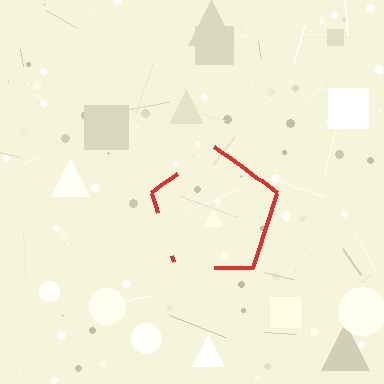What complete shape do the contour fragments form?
The contour fragments form a pentagon.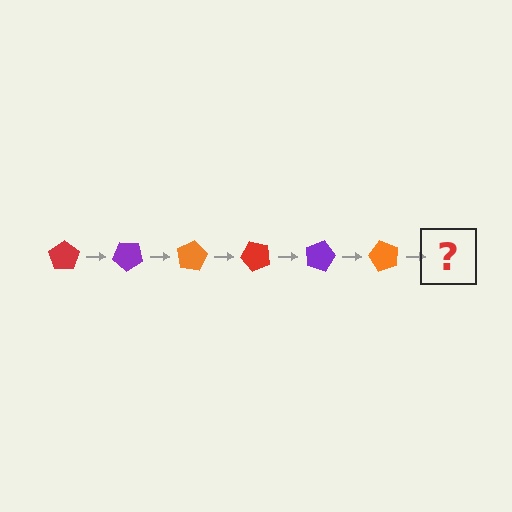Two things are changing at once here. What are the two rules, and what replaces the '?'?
The two rules are that it rotates 40 degrees each step and the color cycles through red, purple, and orange. The '?' should be a red pentagon, rotated 240 degrees from the start.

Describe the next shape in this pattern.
It should be a red pentagon, rotated 240 degrees from the start.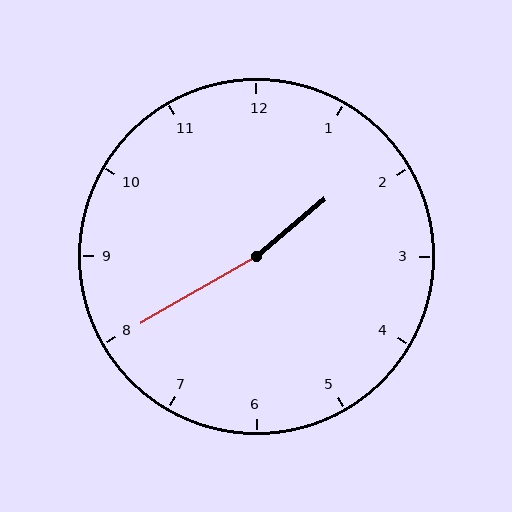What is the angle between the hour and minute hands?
Approximately 170 degrees.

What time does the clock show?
1:40.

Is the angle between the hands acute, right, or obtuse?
It is obtuse.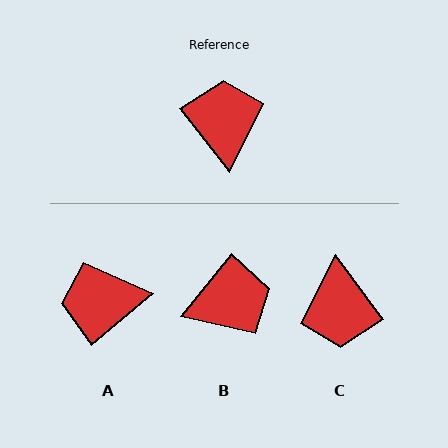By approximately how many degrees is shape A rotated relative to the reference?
Approximately 92 degrees counter-clockwise.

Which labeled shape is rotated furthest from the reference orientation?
C, about 179 degrees away.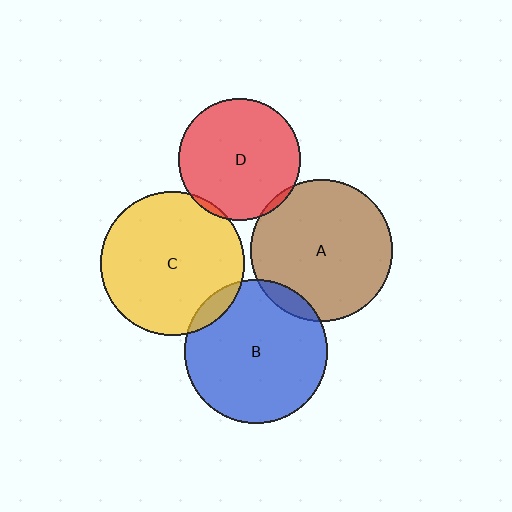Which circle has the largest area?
Circle C (yellow).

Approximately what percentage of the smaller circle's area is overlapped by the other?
Approximately 5%.